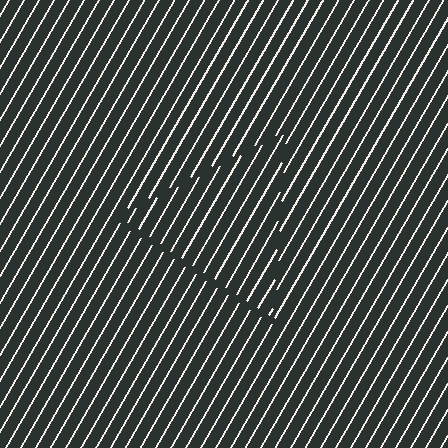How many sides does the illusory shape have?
3 sides — the line-ends trace a triangle.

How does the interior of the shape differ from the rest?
The interior of the shape contains the same grating, shifted by half a period — the contour is defined by the phase discontinuity where line-ends from the inner and outer gratings abut.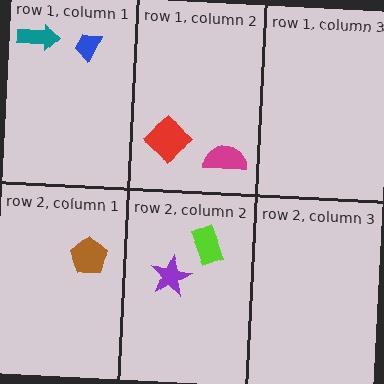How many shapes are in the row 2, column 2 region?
2.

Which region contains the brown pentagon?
The row 2, column 1 region.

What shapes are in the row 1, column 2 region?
The red diamond, the magenta semicircle.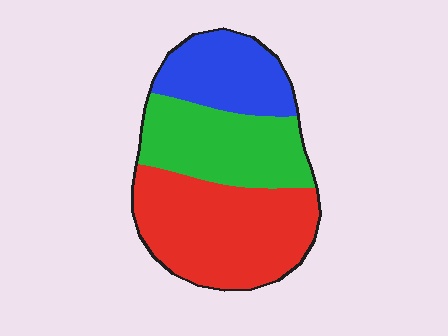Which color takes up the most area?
Red, at roughly 45%.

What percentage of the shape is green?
Green covers 32% of the shape.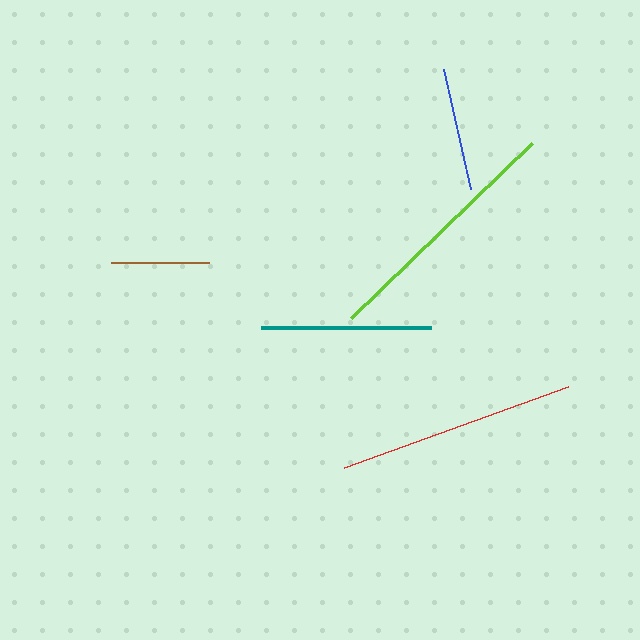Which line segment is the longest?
The lime line is the longest at approximately 252 pixels.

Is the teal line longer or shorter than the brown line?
The teal line is longer than the brown line.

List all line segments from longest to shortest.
From longest to shortest: lime, red, teal, blue, brown.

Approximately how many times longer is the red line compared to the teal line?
The red line is approximately 1.4 times the length of the teal line.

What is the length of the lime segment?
The lime segment is approximately 252 pixels long.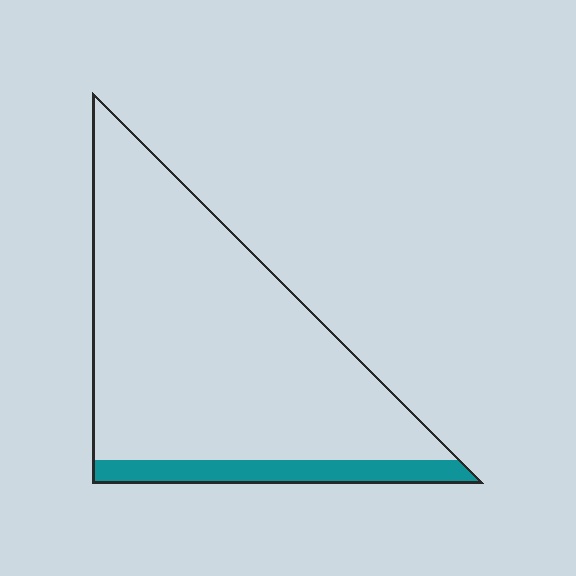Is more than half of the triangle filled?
No.